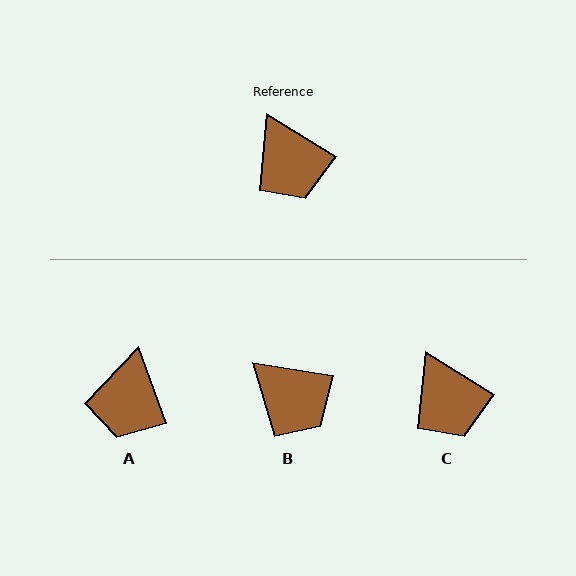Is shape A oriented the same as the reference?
No, it is off by about 38 degrees.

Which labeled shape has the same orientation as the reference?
C.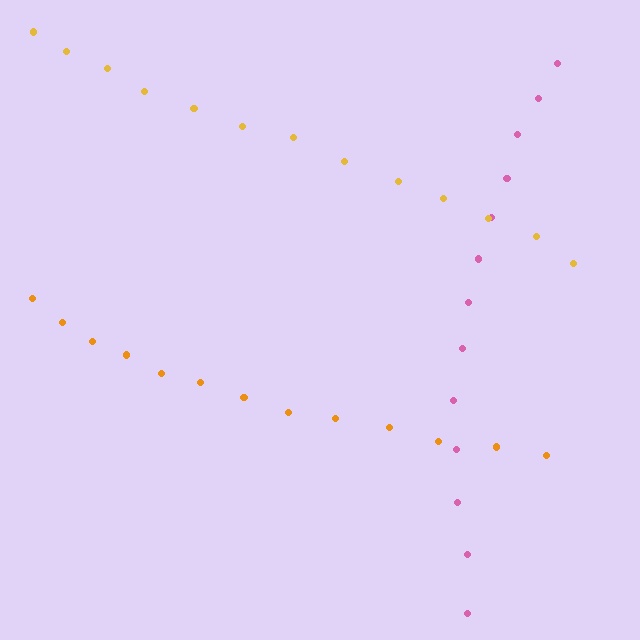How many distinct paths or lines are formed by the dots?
There are 3 distinct paths.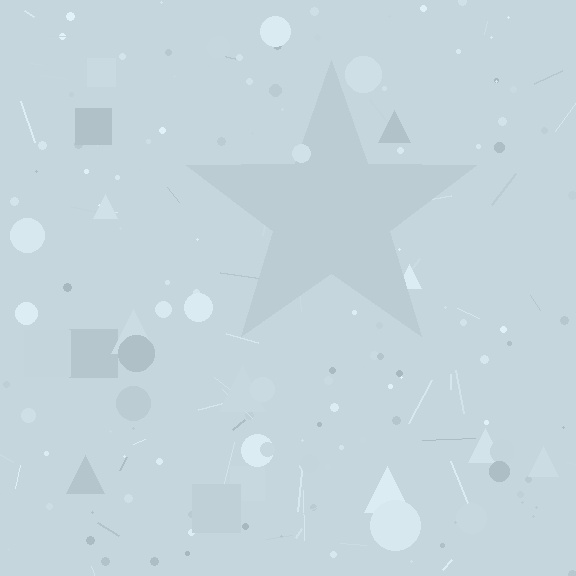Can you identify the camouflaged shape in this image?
The camouflaged shape is a star.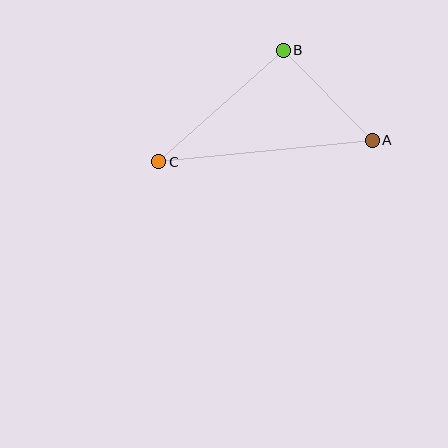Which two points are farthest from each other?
Points A and C are farthest from each other.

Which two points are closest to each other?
Points A and B are closest to each other.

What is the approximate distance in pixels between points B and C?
The distance between B and C is approximately 167 pixels.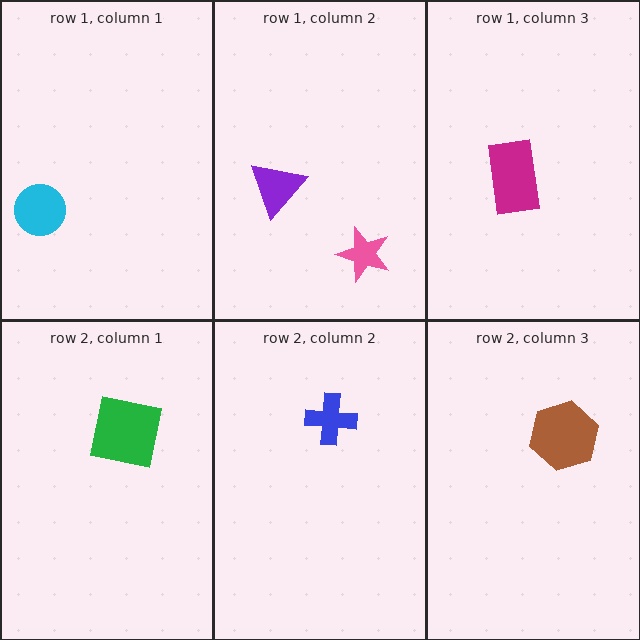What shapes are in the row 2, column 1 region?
The green square.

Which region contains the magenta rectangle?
The row 1, column 3 region.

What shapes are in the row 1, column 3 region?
The magenta rectangle.